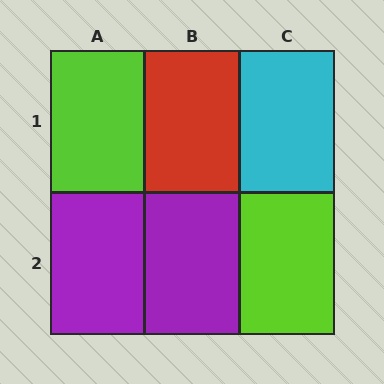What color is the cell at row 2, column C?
Lime.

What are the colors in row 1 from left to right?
Lime, red, cyan.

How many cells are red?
1 cell is red.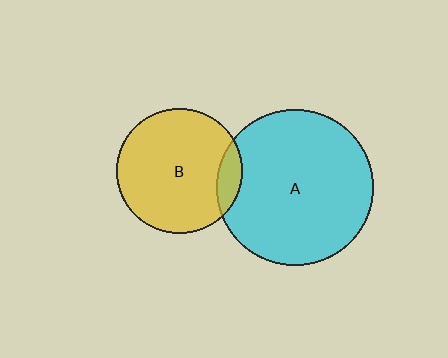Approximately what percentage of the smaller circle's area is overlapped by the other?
Approximately 10%.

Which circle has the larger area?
Circle A (cyan).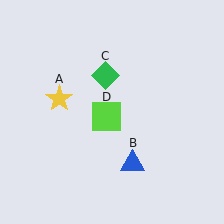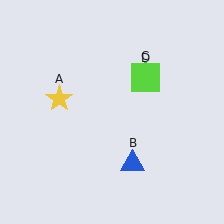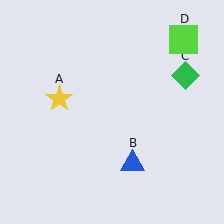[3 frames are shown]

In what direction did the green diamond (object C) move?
The green diamond (object C) moved right.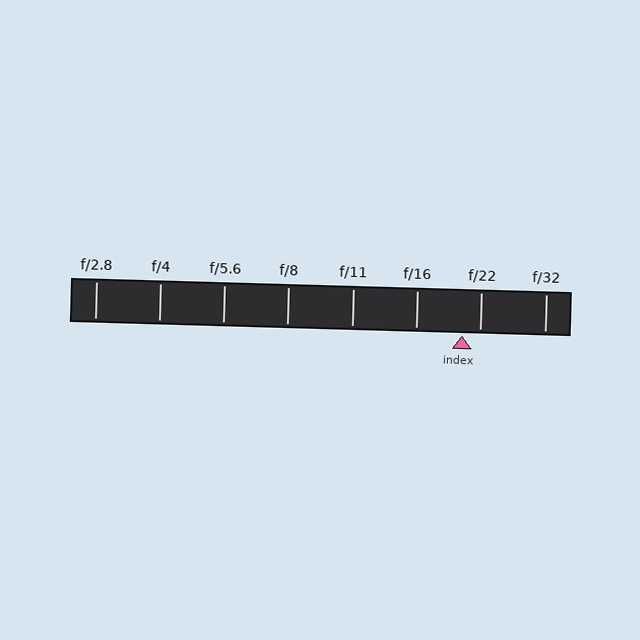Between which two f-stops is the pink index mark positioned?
The index mark is between f/16 and f/22.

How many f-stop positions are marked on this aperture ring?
There are 8 f-stop positions marked.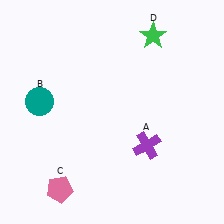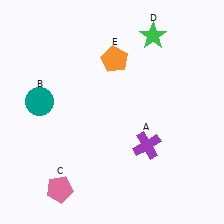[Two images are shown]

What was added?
An orange pentagon (E) was added in Image 2.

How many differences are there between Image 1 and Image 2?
There is 1 difference between the two images.